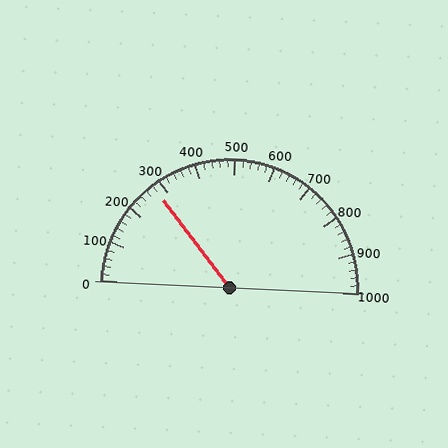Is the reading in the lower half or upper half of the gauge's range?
The reading is in the lower half of the range (0 to 1000).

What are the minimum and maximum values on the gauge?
The gauge ranges from 0 to 1000.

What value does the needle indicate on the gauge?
The needle indicates approximately 280.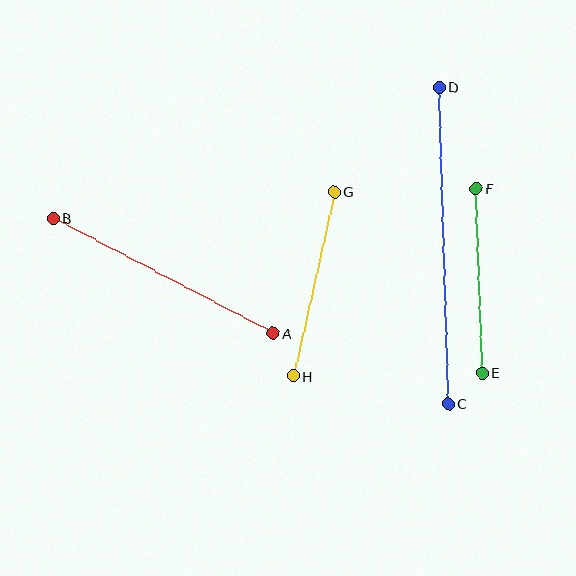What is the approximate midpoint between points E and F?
The midpoint is at approximately (479, 281) pixels.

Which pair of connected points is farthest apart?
Points C and D are farthest apart.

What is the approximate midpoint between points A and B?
The midpoint is at approximately (163, 276) pixels.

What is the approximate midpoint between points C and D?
The midpoint is at approximately (444, 245) pixels.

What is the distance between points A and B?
The distance is approximately 248 pixels.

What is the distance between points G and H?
The distance is approximately 189 pixels.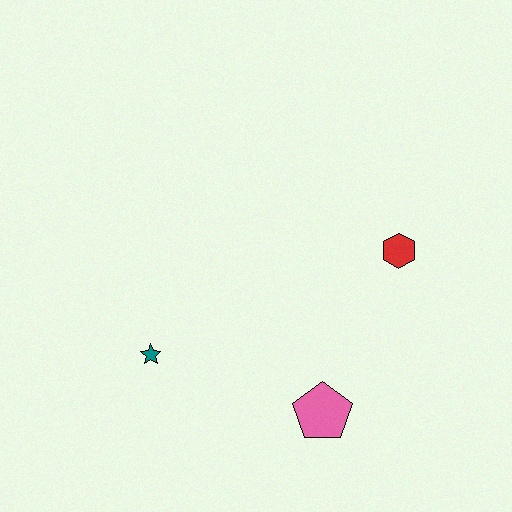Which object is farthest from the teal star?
The red hexagon is farthest from the teal star.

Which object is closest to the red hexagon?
The pink pentagon is closest to the red hexagon.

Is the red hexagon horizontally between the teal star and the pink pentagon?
No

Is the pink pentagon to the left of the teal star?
No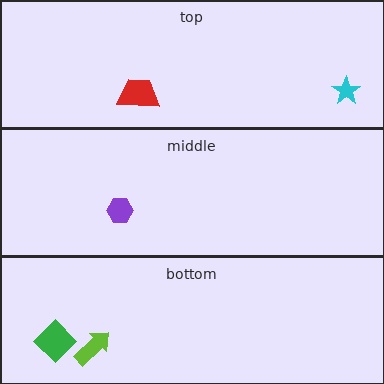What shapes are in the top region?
The red trapezoid, the cyan star.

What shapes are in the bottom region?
The green diamond, the lime arrow.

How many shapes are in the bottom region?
2.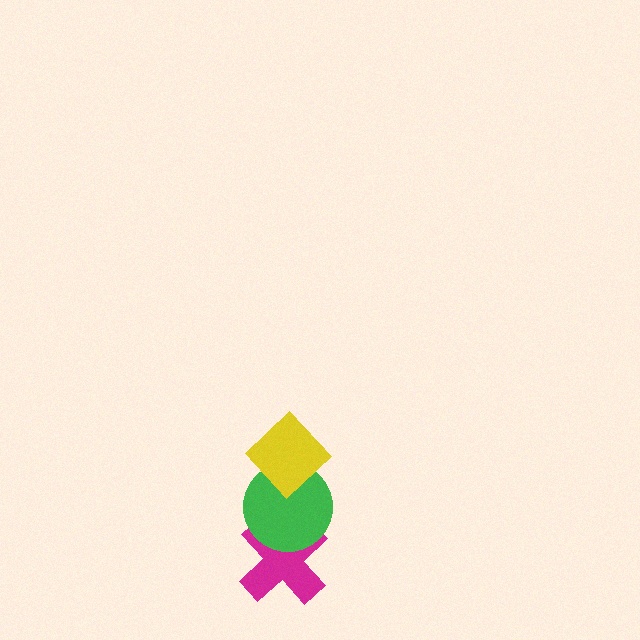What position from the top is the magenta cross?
The magenta cross is 3rd from the top.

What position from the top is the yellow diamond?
The yellow diamond is 1st from the top.